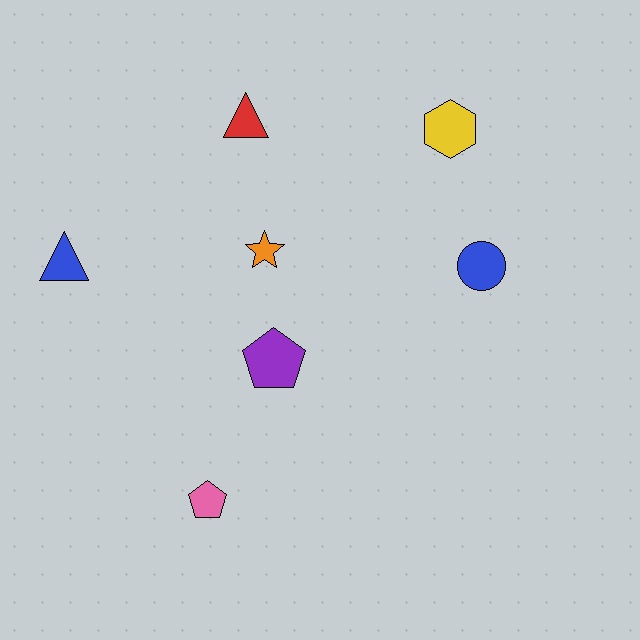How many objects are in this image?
There are 7 objects.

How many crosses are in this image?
There are no crosses.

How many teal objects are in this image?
There are no teal objects.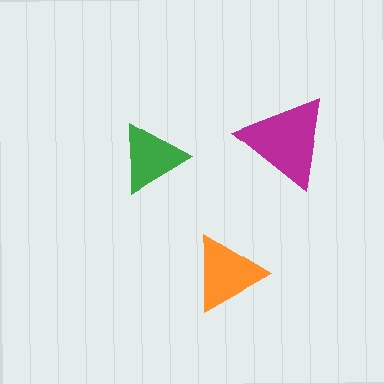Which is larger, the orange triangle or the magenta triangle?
The magenta one.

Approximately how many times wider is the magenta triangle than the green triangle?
About 1.5 times wider.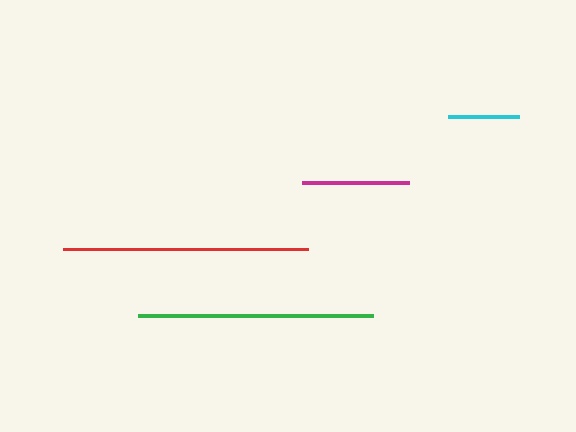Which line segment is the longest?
The red line is the longest at approximately 245 pixels.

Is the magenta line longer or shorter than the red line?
The red line is longer than the magenta line.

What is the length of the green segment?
The green segment is approximately 235 pixels long.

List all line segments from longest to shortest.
From longest to shortest: red, green, magenta, cyan.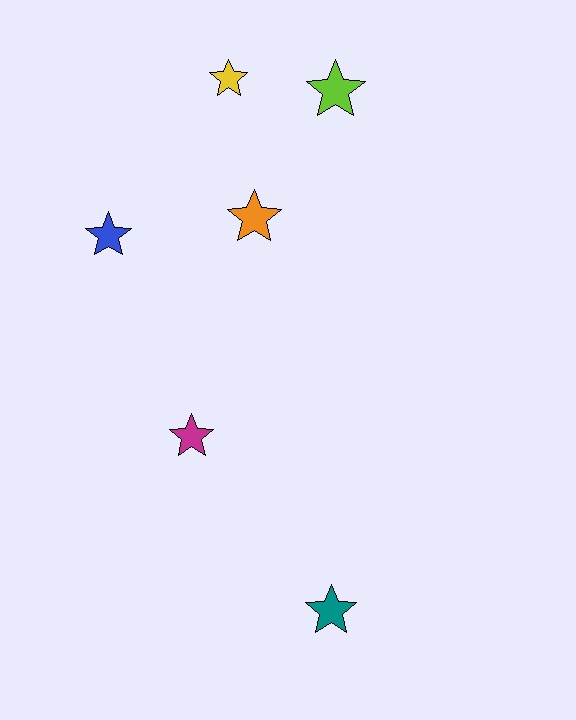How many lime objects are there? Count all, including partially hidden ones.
There is 1 lime object.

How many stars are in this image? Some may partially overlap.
There are 6 stars.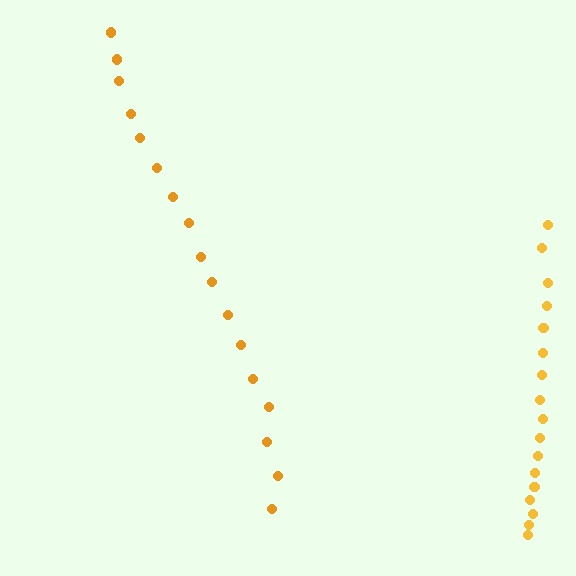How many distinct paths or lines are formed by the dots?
There are 2 distinct paths.